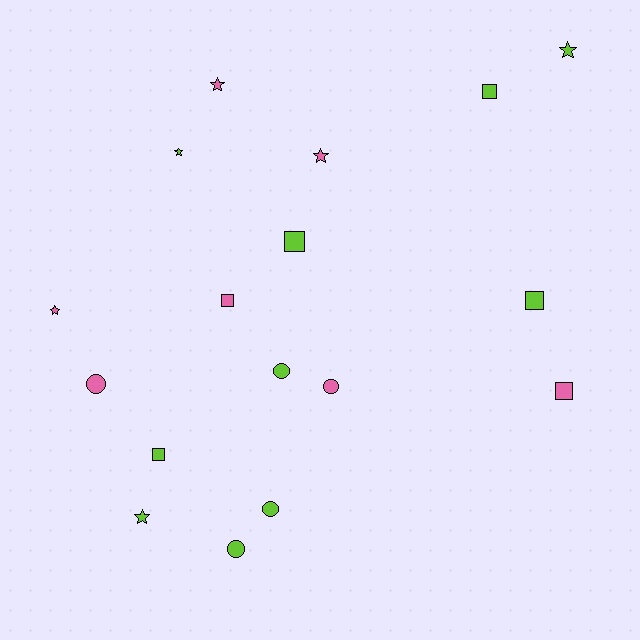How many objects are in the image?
There are 17 objects.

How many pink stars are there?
There are 3 pink stars.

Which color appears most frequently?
Lime, with 10 objects.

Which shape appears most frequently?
Square, with 6 objects.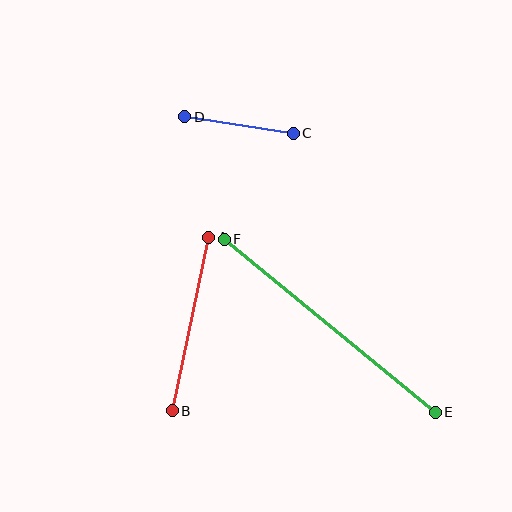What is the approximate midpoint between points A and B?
The midpoint is at approximately (190, 324) pixels.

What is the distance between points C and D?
The distance is approximately 110 pixels.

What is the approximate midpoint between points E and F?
The midpoint is at approximately (330, 326) pixels.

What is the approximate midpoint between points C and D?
The midpoint is at approximately (239, 125) pixels.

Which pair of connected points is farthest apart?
Points E and F are farthest apart.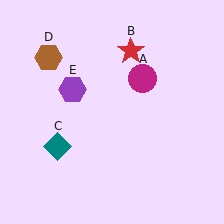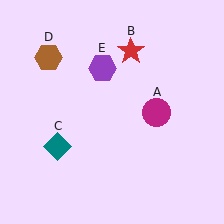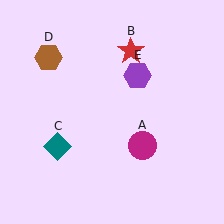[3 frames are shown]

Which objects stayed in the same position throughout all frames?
Red star (object B) and teal diamond (object C) and brown hexagon (object D) remained stationary.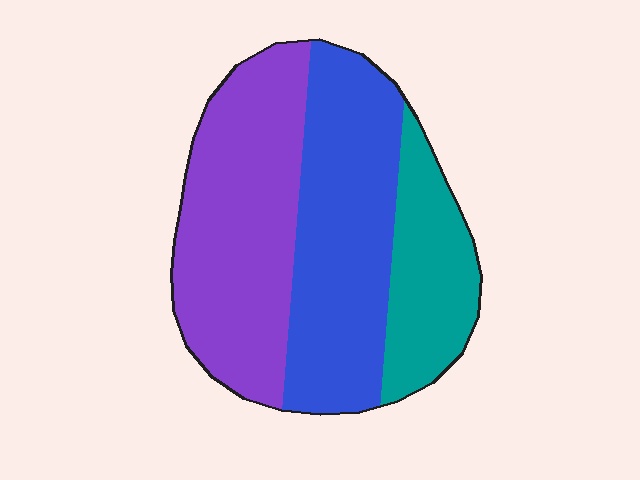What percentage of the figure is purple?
Purple takes up about two fifths (2/5) of the figure.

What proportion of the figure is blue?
Blue takes up between a quarter and a half of the figure.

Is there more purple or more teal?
Purple.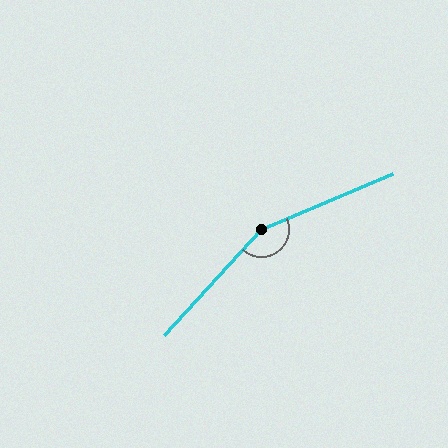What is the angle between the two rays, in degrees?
Approximately 155 degrees.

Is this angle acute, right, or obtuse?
It is obtuse.